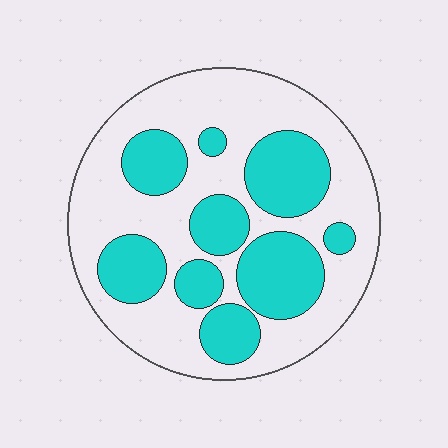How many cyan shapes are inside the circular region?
9.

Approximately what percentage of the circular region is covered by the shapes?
Approximately 40%.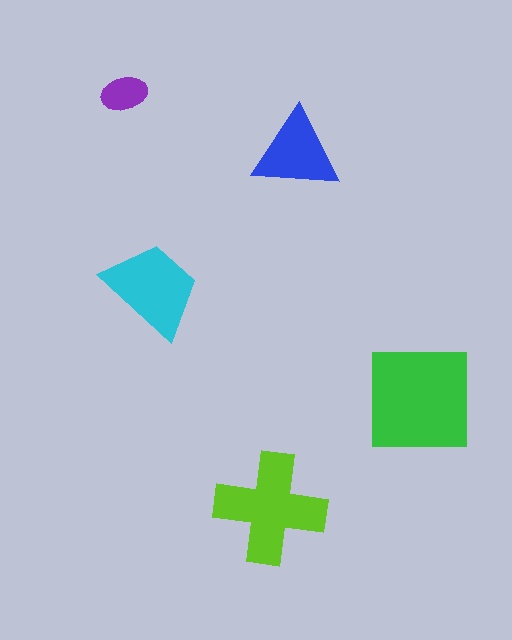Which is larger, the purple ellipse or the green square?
The green square.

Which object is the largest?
The green square.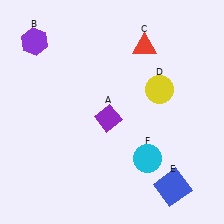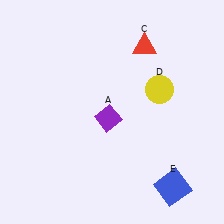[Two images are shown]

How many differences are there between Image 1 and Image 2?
There are 2 differences between the two images.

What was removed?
The purple hexagon (B), the cyan circle (F) were removed in Image 2.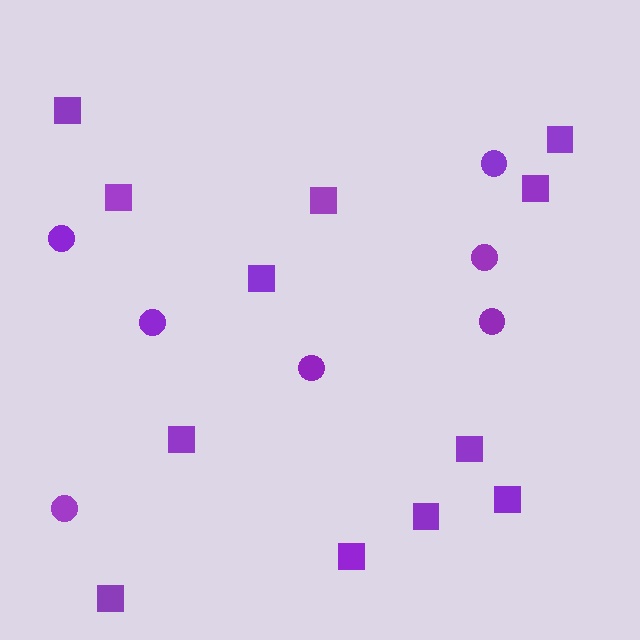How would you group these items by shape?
There are 2 groups: one group of circles (7) and one group of squares (12).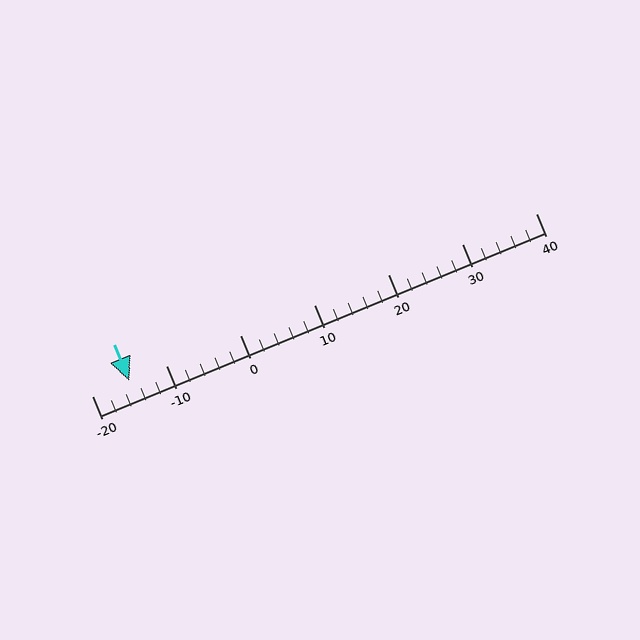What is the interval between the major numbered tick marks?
The major tick marks are spaced 10 units apart.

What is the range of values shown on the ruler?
The ruler shows values from -20 to 40.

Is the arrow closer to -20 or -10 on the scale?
The arrow is closer to -10.